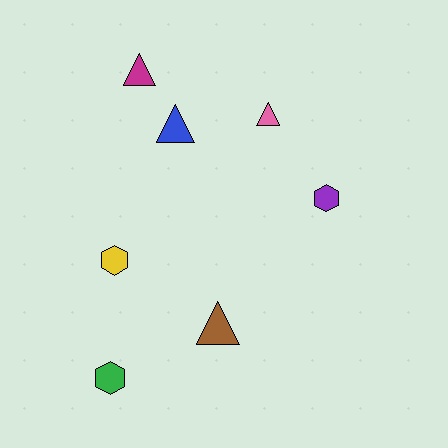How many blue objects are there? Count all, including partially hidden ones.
There is 1 blue object.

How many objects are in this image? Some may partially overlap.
There are 7 objects.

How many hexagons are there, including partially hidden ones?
There are 3 hexagons.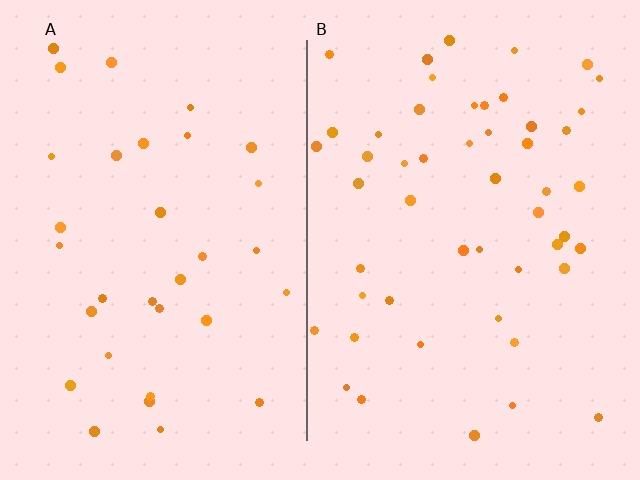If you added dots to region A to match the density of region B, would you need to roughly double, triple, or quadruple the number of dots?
Approximately double.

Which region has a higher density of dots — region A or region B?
B (the right).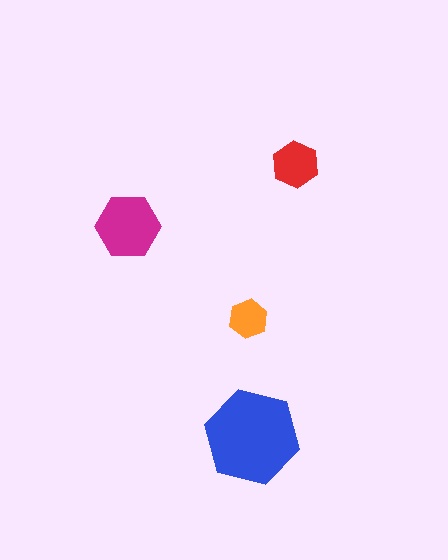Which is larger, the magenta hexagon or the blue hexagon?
The blue one.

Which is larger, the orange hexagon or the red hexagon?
The red one.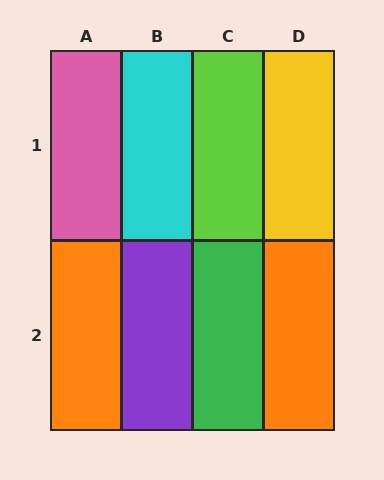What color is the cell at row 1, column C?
Lime.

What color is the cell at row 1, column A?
Pink.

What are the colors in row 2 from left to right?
Orange, purple, green, orange.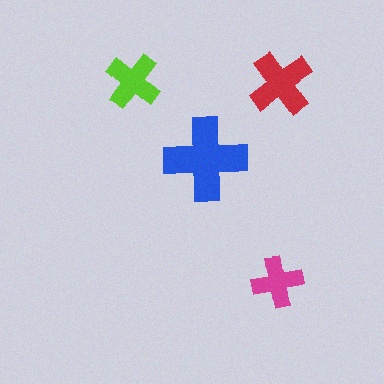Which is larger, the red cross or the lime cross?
The red one.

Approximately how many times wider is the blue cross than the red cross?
About 1.5 times wider.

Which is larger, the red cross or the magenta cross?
The red one.